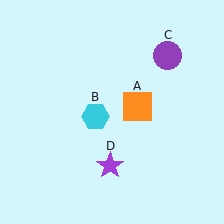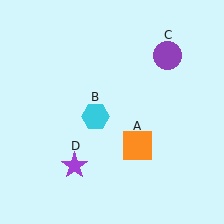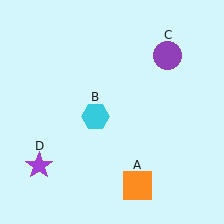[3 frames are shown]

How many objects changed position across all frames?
2 objects changed position: orange square (object A), purple star (object D).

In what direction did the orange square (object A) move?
The orange square (object A) moved down.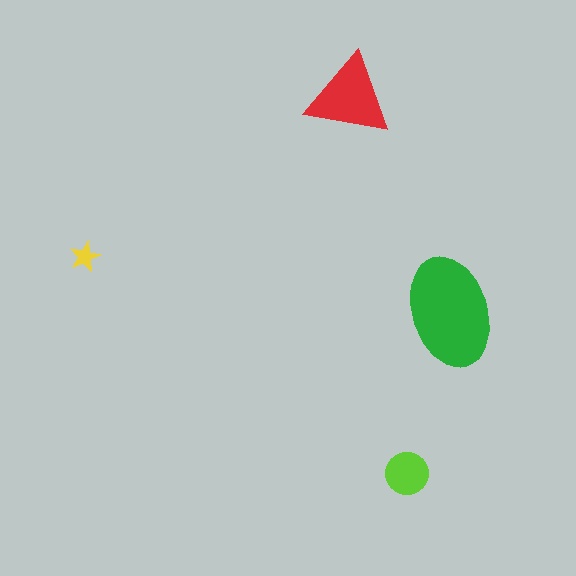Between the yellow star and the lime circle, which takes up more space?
The lime circle.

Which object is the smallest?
The yellow star.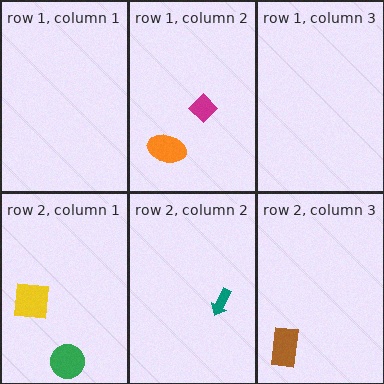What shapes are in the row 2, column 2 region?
The teal arrow.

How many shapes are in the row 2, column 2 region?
1.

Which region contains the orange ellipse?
The row 1, column 2 region.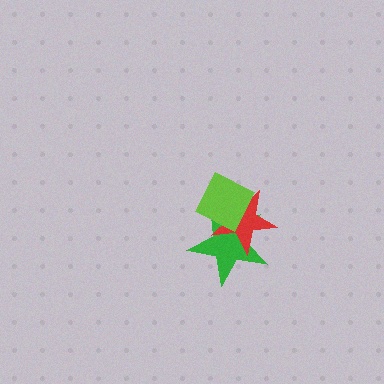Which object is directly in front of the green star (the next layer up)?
The red star is directly in front of the green star.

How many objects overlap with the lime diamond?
2 objects overlap with the lime diamond.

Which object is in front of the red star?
The lime diamond is in front of the red star.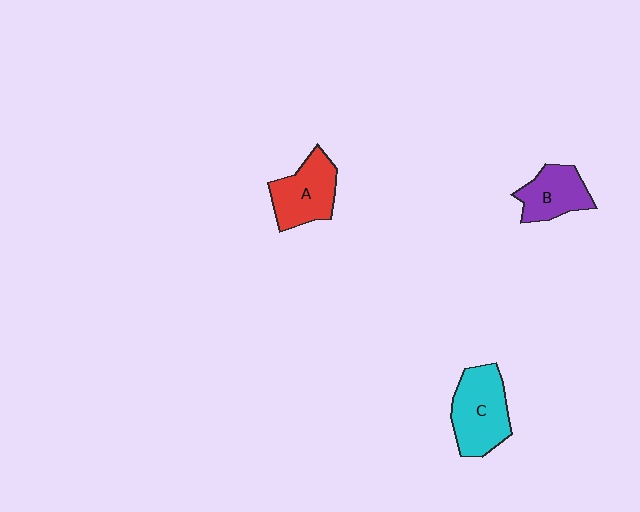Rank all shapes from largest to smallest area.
From largest to smallest: C (cyan), A (red), B (purple).